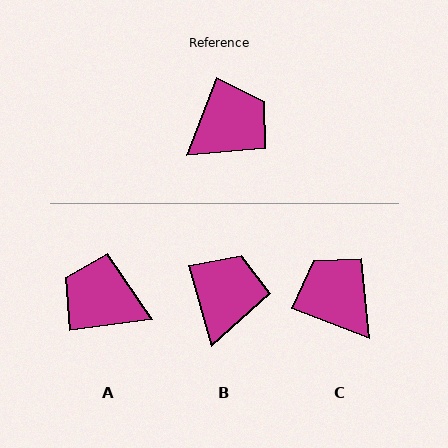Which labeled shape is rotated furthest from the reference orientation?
A, about 119 degrees away.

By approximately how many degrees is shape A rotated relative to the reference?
Approximately 119 degrees counter-clockwise.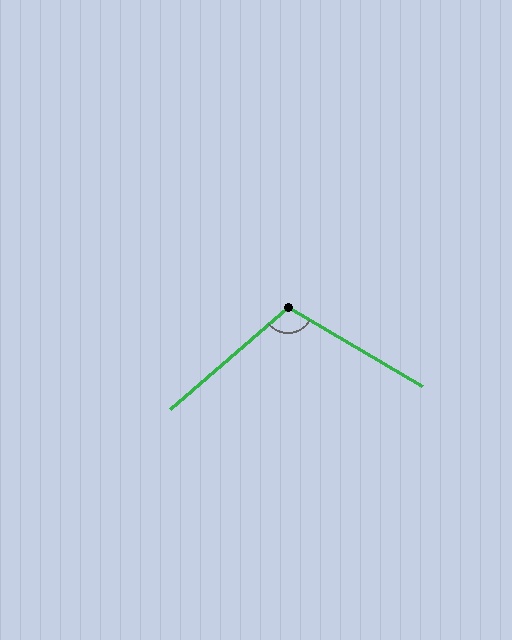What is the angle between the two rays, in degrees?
Approximately 109 degrees.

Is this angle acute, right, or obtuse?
It is obtuse.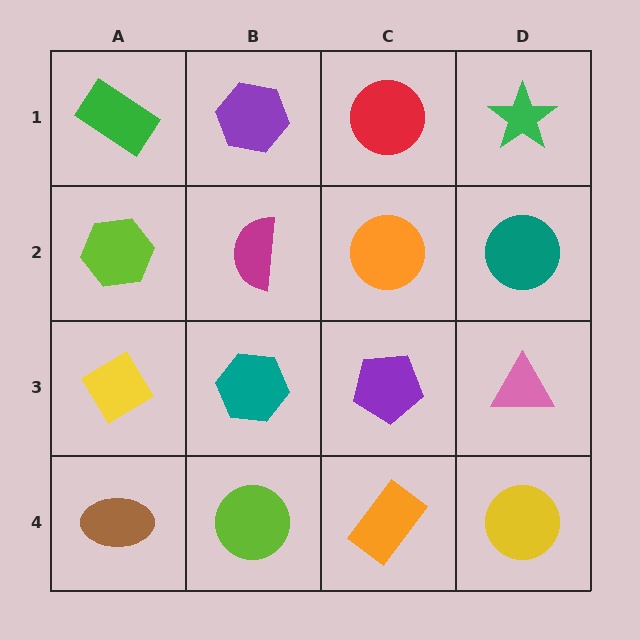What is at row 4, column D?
A yellow circle.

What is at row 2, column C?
An orange circle.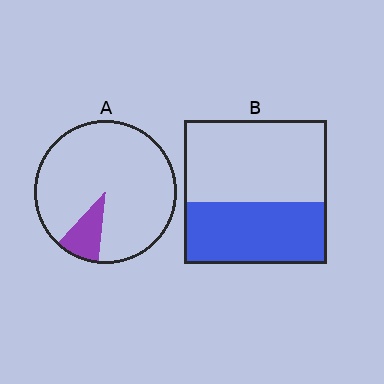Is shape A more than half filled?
No.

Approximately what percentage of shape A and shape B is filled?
A is approximately 10% and B is approximately 45%.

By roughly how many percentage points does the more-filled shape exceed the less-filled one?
By roughly 30 percentage points (B over A).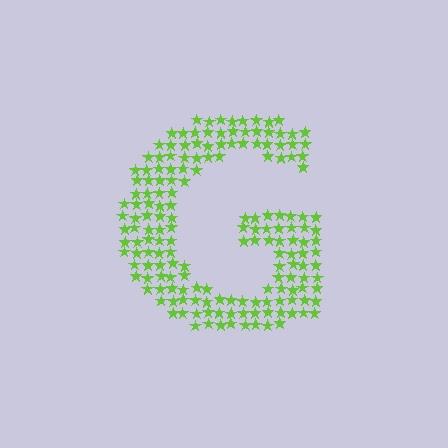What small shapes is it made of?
It is made of small stars.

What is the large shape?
The large shape is the letter G.